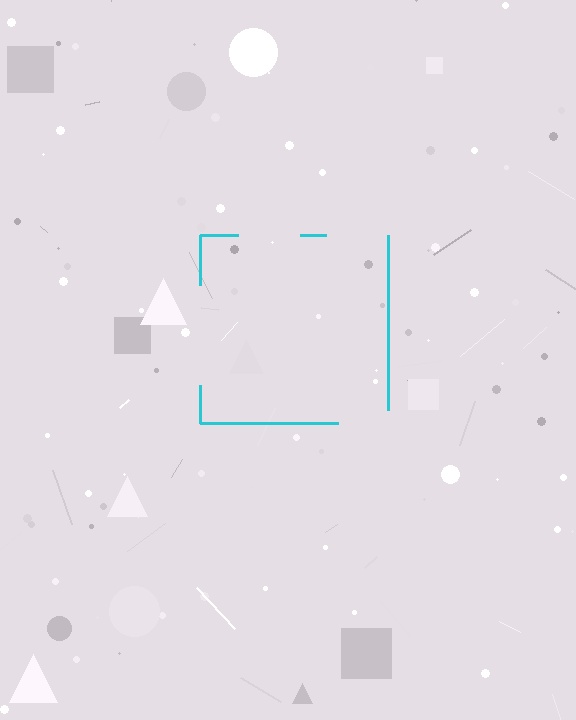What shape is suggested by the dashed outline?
The dashed outline suggests a square.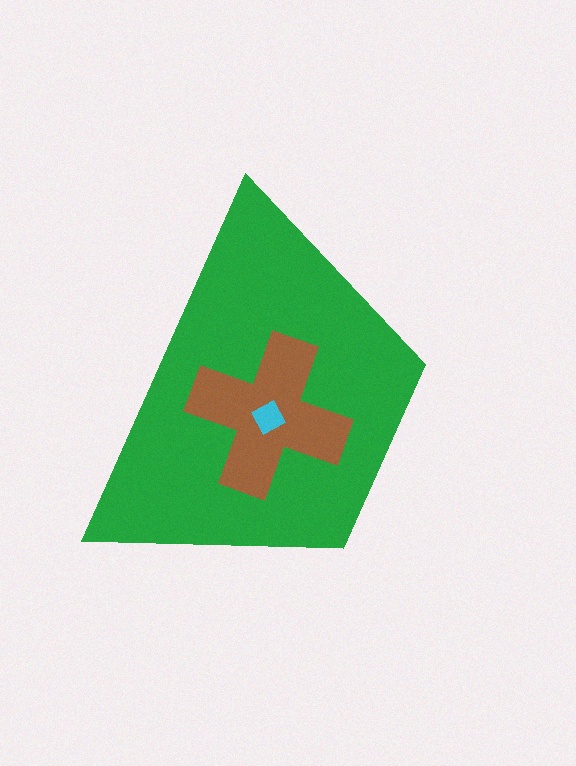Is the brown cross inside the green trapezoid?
Yes.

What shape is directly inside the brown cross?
The cyan square.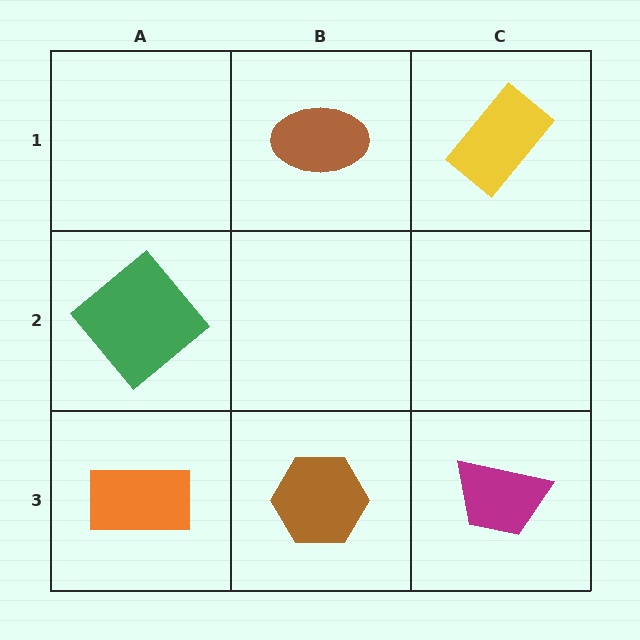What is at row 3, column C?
A magenta trapezoid.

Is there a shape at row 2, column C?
No, that cell is empty.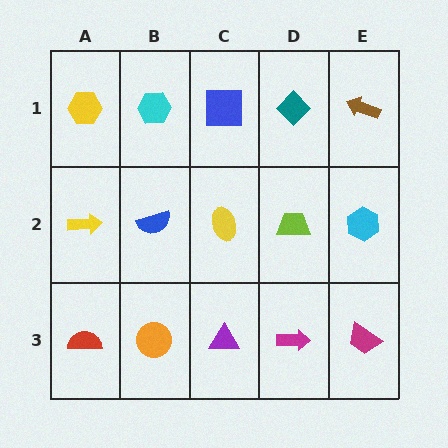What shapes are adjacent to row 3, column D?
A lime trapezoid (row 2, column D), a purple triangle (row 3, column C), a magenta trapezoid (row 3, column E).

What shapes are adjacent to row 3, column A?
A yellow arrow (row 2, column A), an orange circle (row 3, column B).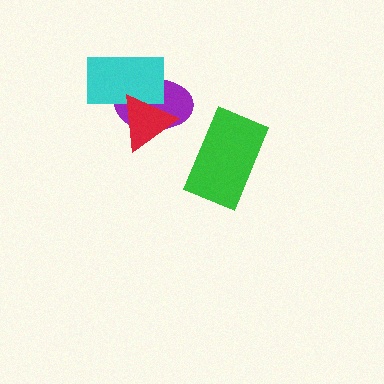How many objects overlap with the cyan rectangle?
2 objects overlap with the cyan rectangle.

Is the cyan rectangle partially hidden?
Yes, it is partially covered by another shape.